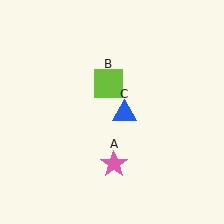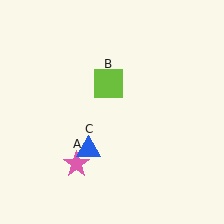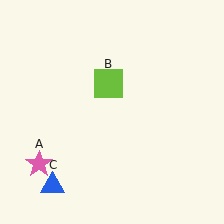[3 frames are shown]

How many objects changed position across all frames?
2 objects changed position: pink star (object A), blue triangle (object C).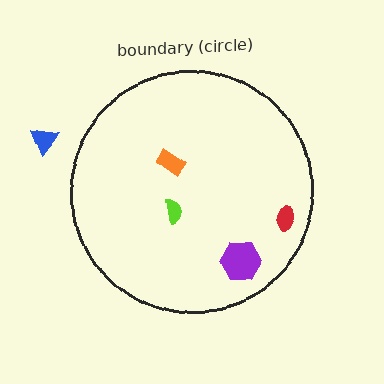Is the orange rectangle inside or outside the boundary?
Inside.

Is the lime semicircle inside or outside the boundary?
Inside.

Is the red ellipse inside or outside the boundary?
Inside.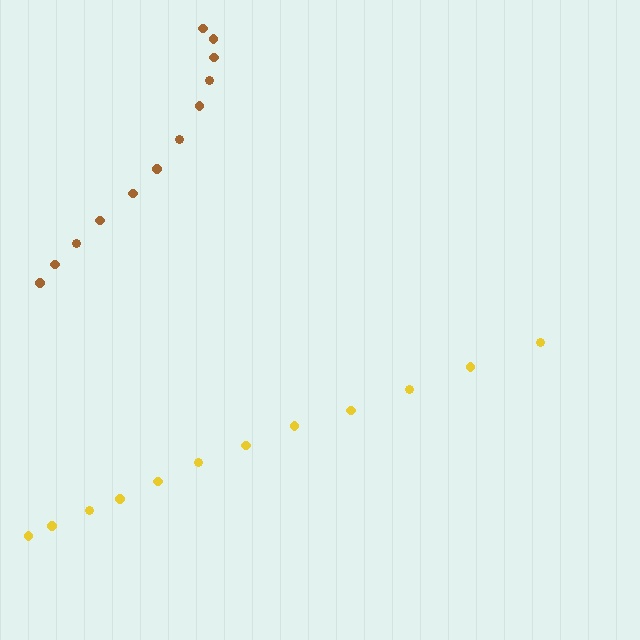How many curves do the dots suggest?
There are 2 distinct paths.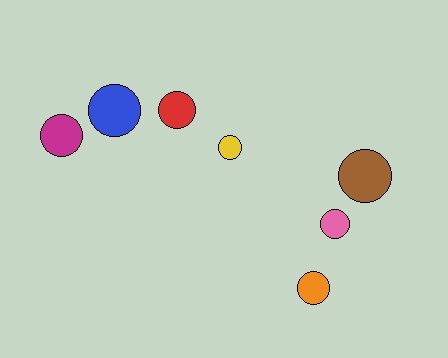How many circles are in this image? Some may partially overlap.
There are 7 circles.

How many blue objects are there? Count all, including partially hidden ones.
There is 1 blue object.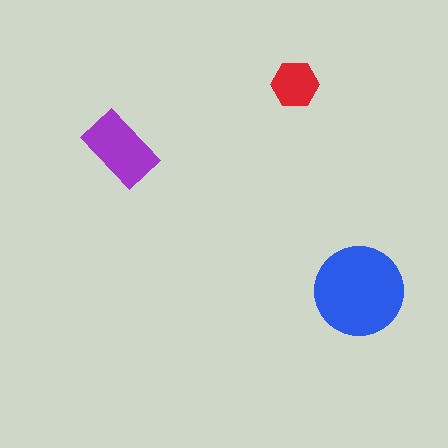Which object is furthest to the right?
The blue circle is rightmost.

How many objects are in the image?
There are 3 objects in the image.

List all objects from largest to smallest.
The blue circle, the purple rectangle, the red hexagon.